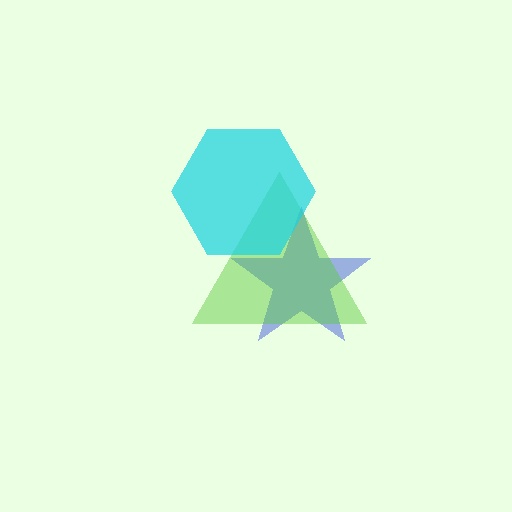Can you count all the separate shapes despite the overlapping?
Yes, there are 3 separate shapes.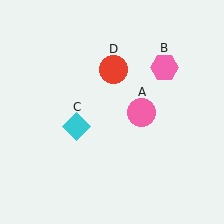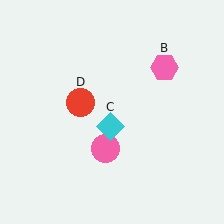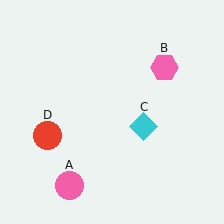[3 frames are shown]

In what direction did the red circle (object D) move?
The red circle (object D) moved down and to the left.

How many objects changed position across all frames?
3 objects changed position: pink circle (object A), cyan diamond (object C), red circle (object D).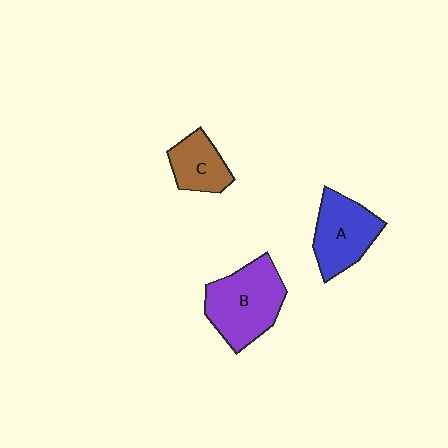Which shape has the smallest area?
Shape C (brown).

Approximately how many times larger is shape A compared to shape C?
Approximately 1.5 times.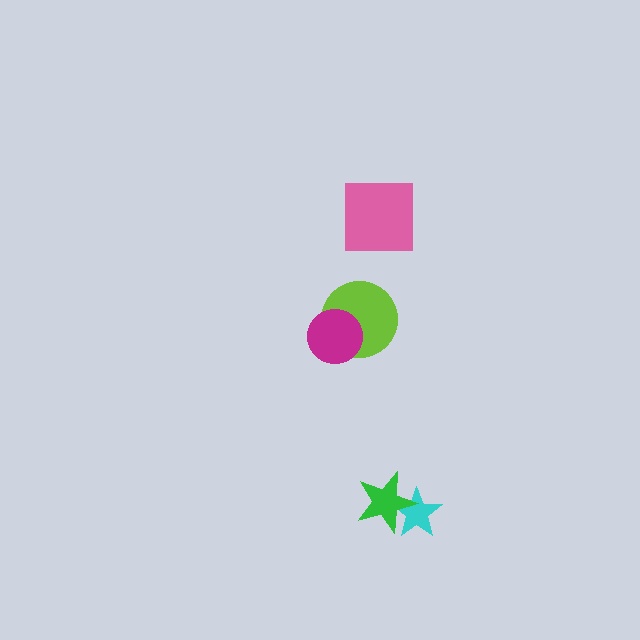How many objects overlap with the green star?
1 object overlaps with the green star.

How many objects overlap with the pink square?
0 objects overlap with the pink square.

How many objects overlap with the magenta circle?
1 object overlaps with the magenta circle.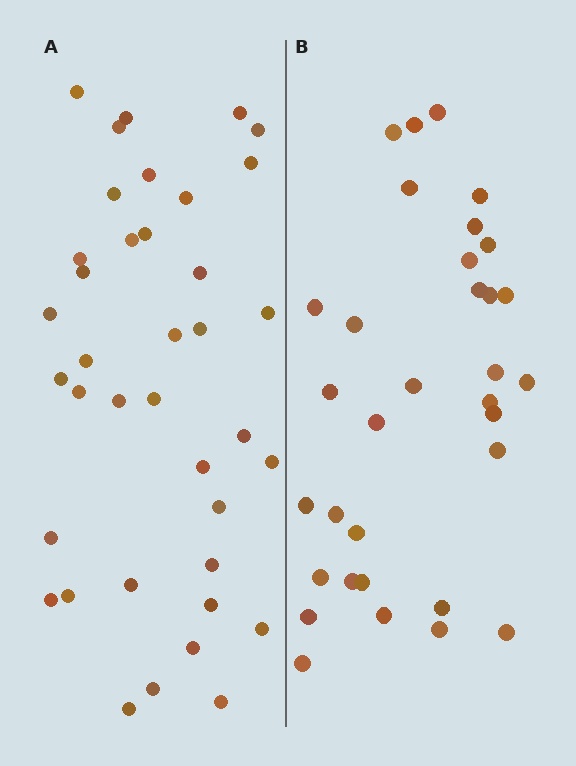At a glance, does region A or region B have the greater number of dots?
Region A (the left region) has more dots.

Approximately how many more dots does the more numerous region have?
Region A has about 5 more dots than region B.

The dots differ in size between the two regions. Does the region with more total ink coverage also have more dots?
No. Region B has more total ink coverage because its dots are larger, but region A actually contains more individual dots. Total area can be misleading — the number of items is what matters here.